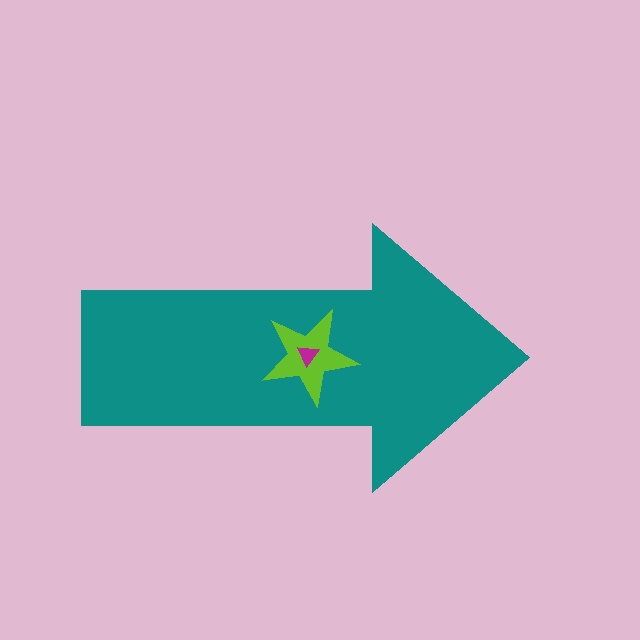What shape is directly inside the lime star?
The magenta triangle.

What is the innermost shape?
The magenta triangle.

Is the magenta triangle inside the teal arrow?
Yes.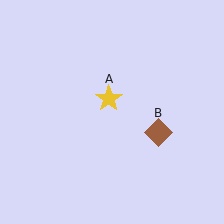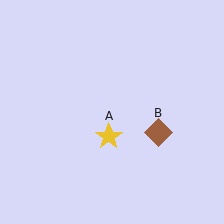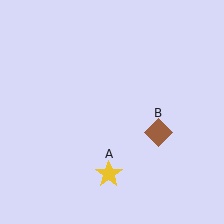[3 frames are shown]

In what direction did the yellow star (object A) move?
The yellow star (object A) moved down.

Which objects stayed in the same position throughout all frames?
Brown diamond (object B) remained stationary.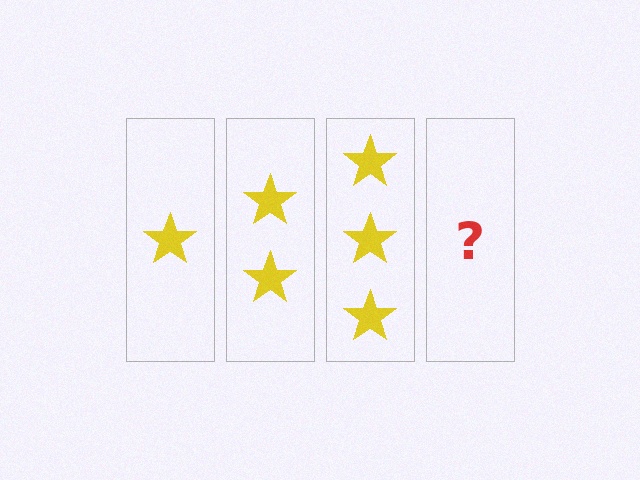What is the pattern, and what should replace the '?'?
The pattern is that each step adds one more star. The '?' should be 4 stars.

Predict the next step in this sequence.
The next step is 4 stars.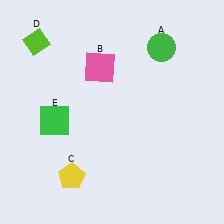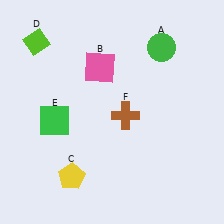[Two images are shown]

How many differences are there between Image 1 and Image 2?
There is 1 difference between the two images.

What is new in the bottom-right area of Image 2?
A brown cross (F) was added in the bottom-right area of Image 2.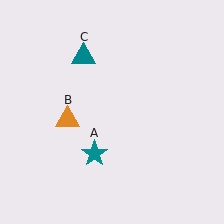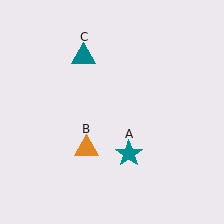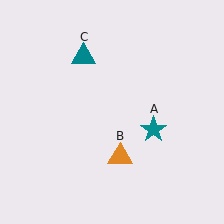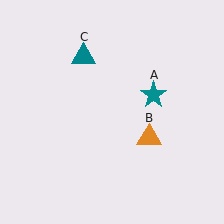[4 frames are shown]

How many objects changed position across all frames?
2 objects changed position: teal star (object A), orange triangle (object B).